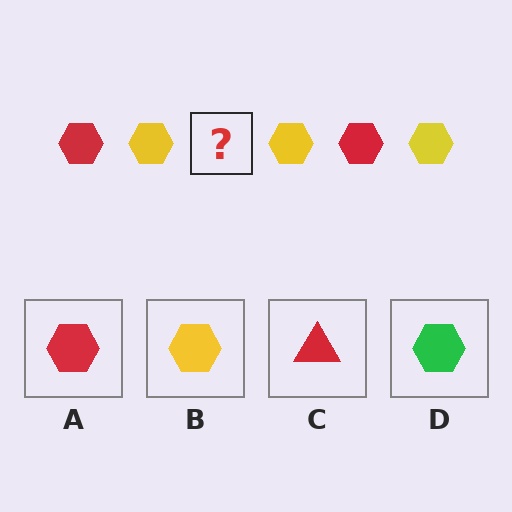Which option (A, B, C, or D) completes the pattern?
A.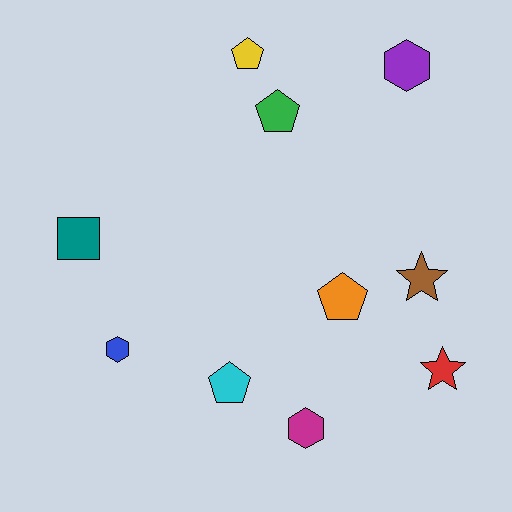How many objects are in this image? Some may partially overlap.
There are 10 objects.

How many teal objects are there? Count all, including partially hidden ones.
There is 1 teal object.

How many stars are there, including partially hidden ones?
There are 2 stars.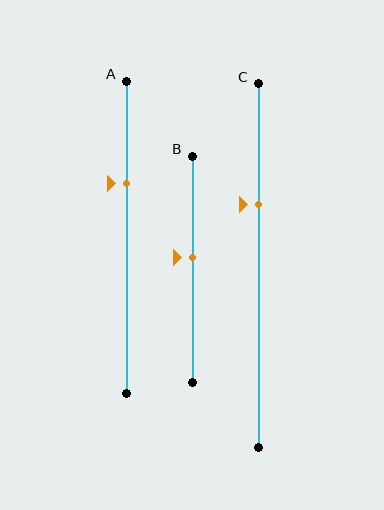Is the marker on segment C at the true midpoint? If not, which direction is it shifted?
No, the marker on segment C is shifted upward by about 17% of the segment length.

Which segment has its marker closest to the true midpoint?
Segment B has its marker closest to the true midpoint.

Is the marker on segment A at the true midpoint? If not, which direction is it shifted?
No, the marker on segment A is shifted upward by about 17% of the segment length.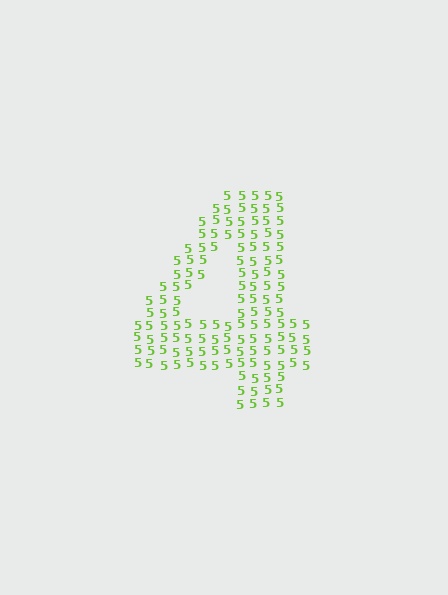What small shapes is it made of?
It is made of small digit 5's.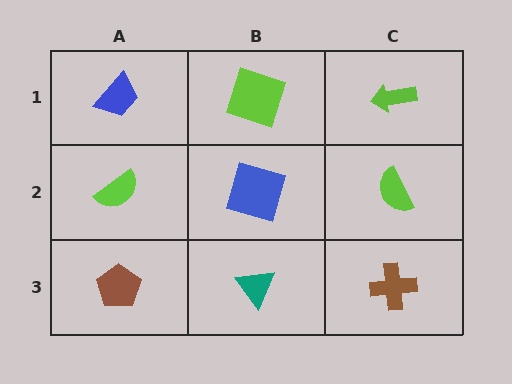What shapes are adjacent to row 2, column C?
A lime arrow (row 1, column C), a brown cross (row 3, column C), a blue square (row 2, column B).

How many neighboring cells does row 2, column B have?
4.